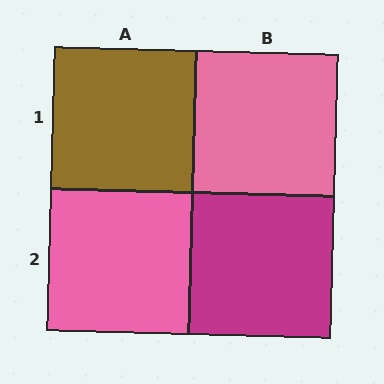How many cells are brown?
1 cell is brown.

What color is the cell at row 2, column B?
Magenta.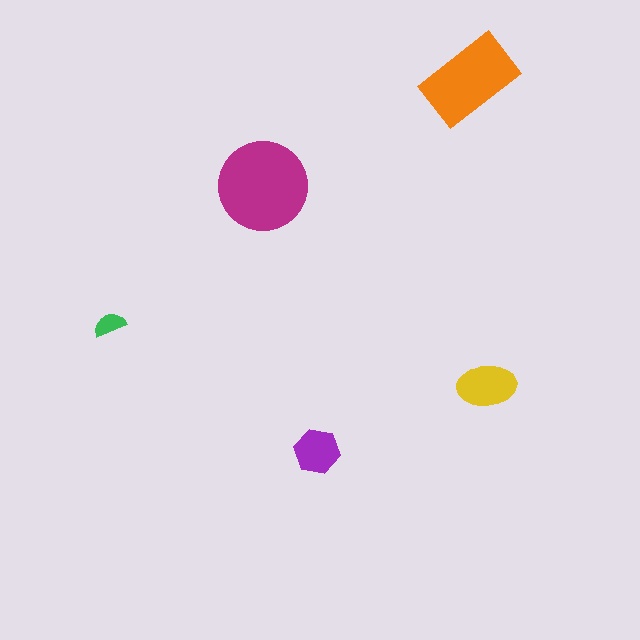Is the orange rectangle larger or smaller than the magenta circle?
Smaller.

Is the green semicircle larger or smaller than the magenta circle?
Smaller.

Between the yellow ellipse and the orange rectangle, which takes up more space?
The orange rectangle.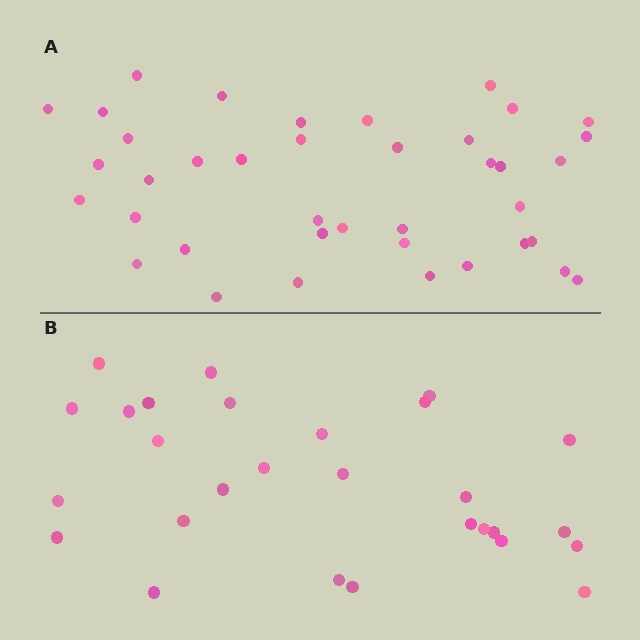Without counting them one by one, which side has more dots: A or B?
Region A (the top region) has more dots.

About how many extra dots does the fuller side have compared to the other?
Region A has roughly 12 or so more dots than region B.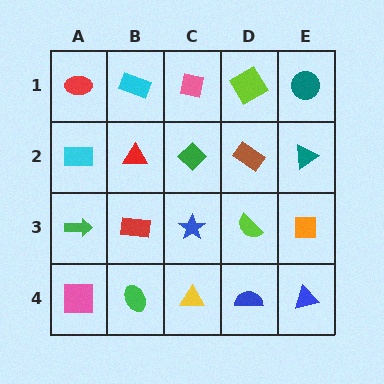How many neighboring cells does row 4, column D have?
3.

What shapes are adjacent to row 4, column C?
A blue star (row 3, column C), a green ellipse (row 4, column B), a blue semicircle (row 4, column D).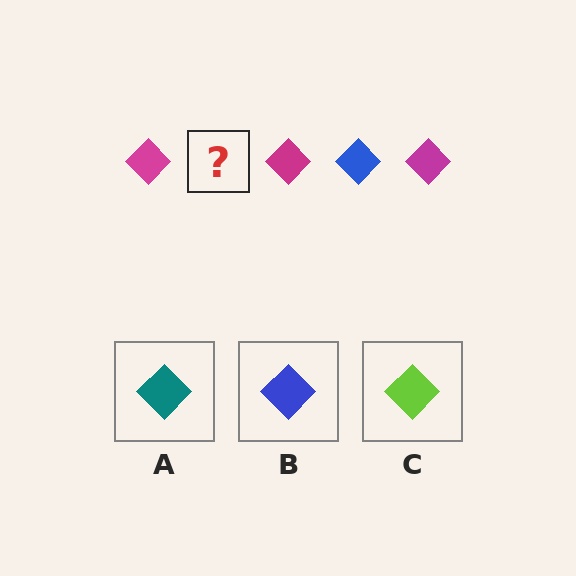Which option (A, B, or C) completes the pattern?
B.